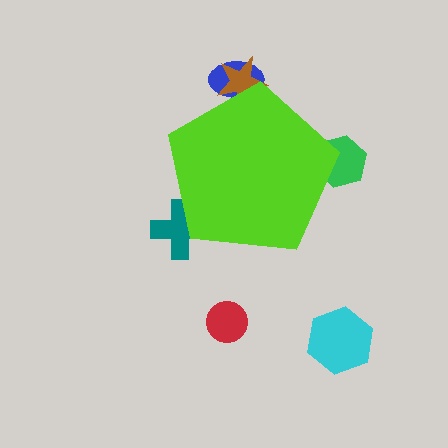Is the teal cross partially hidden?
Yes, the teal cross is partially hidden behind the lime pentagon.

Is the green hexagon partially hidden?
Yes, the green hexagon is partially hidden behind the lime pentagon.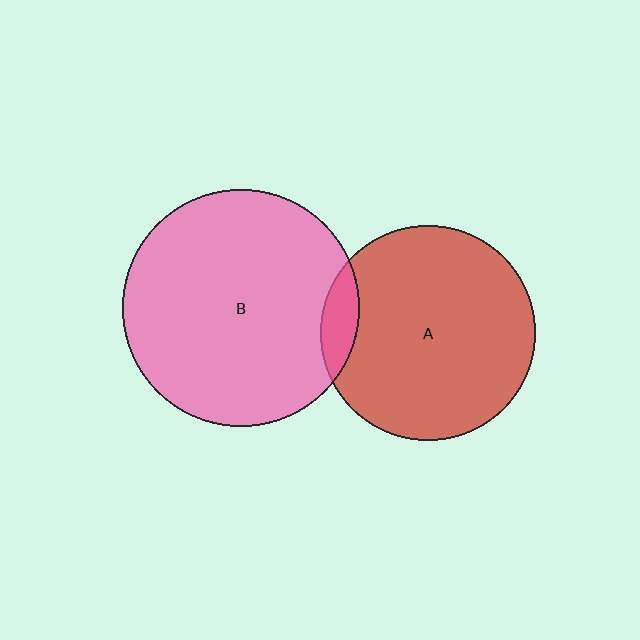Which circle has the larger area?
Circle B (pink).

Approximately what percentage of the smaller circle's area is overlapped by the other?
Approximately 10%.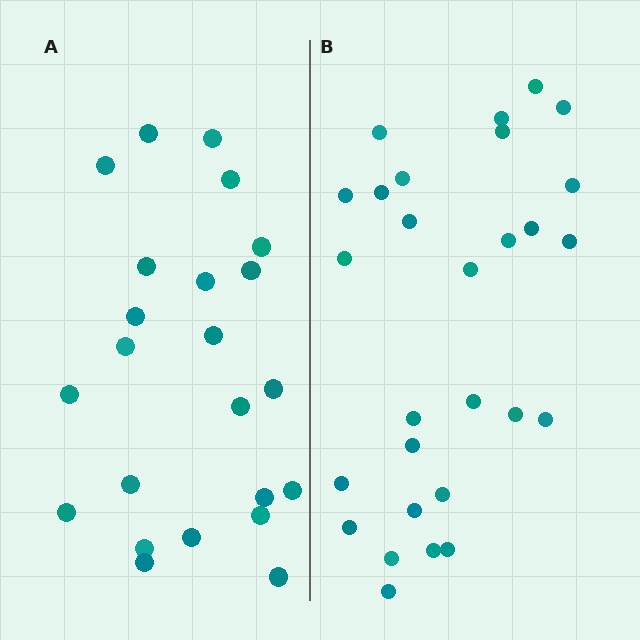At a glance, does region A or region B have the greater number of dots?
Region B (the right region) has more dots.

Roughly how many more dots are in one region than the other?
Region B has about 5 more dots than region A.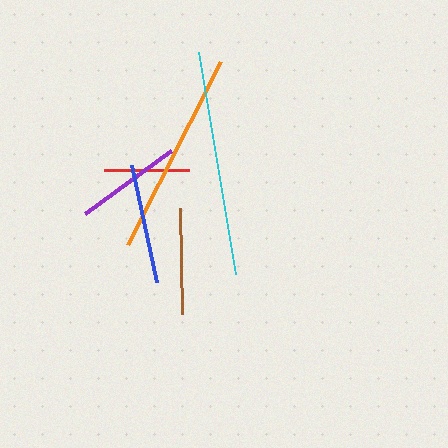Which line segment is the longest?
The cyan line is the longest at approximately 225 pixels.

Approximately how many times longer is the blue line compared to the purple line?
The blue line is approximately 1.1 times the length of the purple line.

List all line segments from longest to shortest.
From longest to shortest: cyan, orange, blue, purple, brown, red.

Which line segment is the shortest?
The red line is the shortest at approximately 85 pixels.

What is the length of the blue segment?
The blue segment is approximately 119 pixels long.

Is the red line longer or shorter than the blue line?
The blue line is longer than the red line.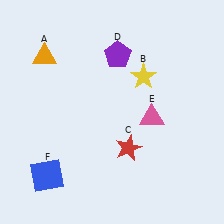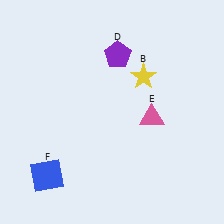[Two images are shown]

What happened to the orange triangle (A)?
The orange triangle (A) was removed in Image 2. It was in the top-left area of Image 1.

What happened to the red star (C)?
The red star (C) was removed in Image 2. It was in the bottom-right area of Image 1.